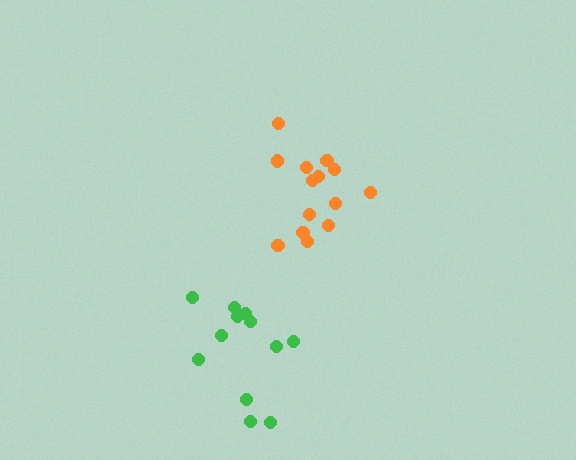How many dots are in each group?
Group 1: 12 dots, Group 2: 14 dots (26 total).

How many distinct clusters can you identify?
There are 2 distinct clusters.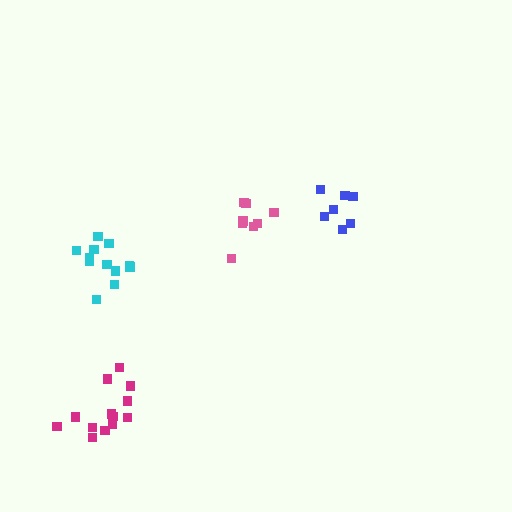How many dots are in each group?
Group 1: 8 dots, Group 2: 7 dots, Group 3: 12 dots, Group 4: 13 dots (40 total).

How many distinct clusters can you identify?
There are 4 distinct clusters.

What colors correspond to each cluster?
The clusters are colored: pink, blue, cyan, magenta.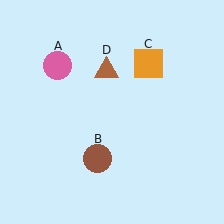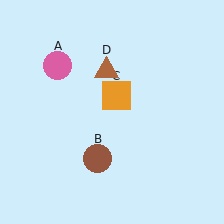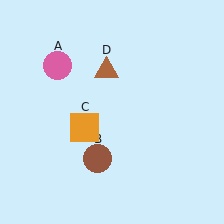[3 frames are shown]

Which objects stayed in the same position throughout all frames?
Pink circle (object A) and brown circle (object B) and brown triangle (object D) remained stationary.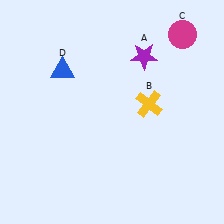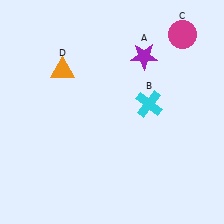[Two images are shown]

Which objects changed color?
B changed from yellow to cyan. D changed from blue to orange.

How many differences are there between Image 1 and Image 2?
There are 2 differences between the two images.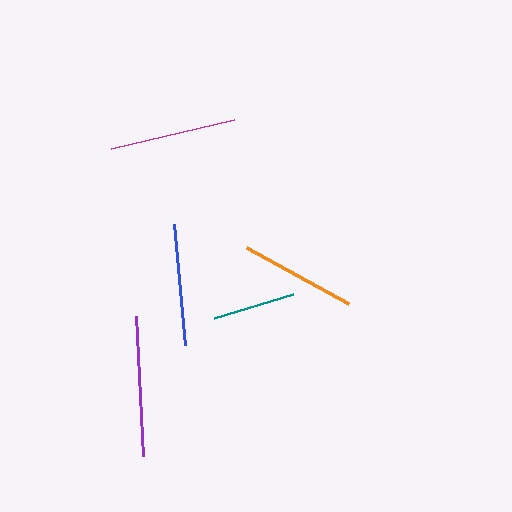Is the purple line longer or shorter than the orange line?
The purple line is longer than the orange line.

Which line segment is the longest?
The purple line is the longest at approximately 140 pixels.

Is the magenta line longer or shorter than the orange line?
The magenta line is longer than the orange line.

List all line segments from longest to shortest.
From longest to shortest: purple, magenta, blue, orange, teal.